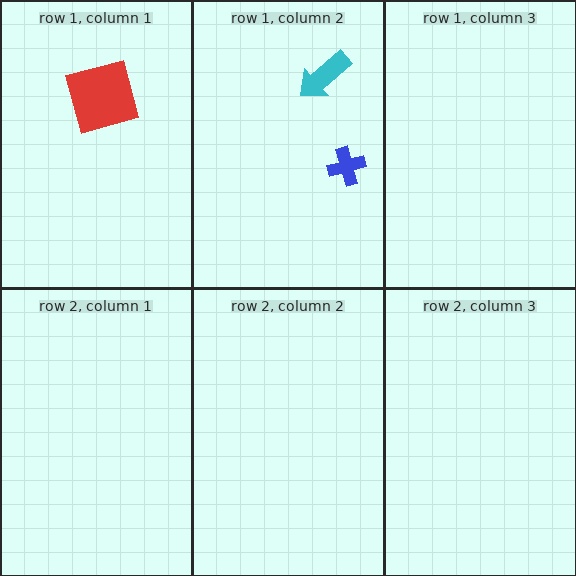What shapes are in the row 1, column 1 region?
The red square.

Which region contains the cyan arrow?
The row 1, column 2 region.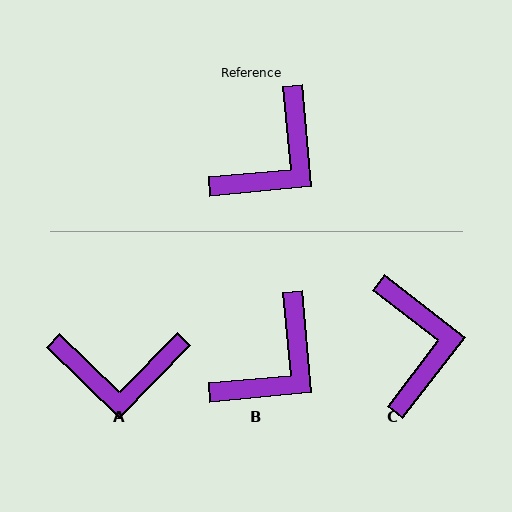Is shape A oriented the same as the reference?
No, it is off by about 50 degrees.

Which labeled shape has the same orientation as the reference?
B.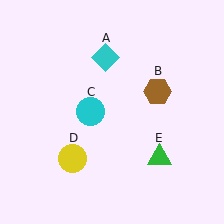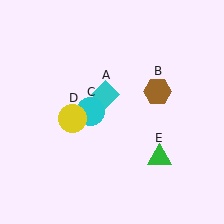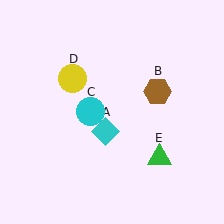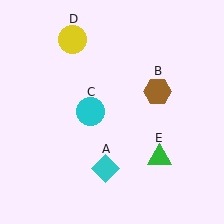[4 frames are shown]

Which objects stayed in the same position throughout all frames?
Brown hexagon (object B) and cyan circle (object C) and green triangle (object E) remained stationary.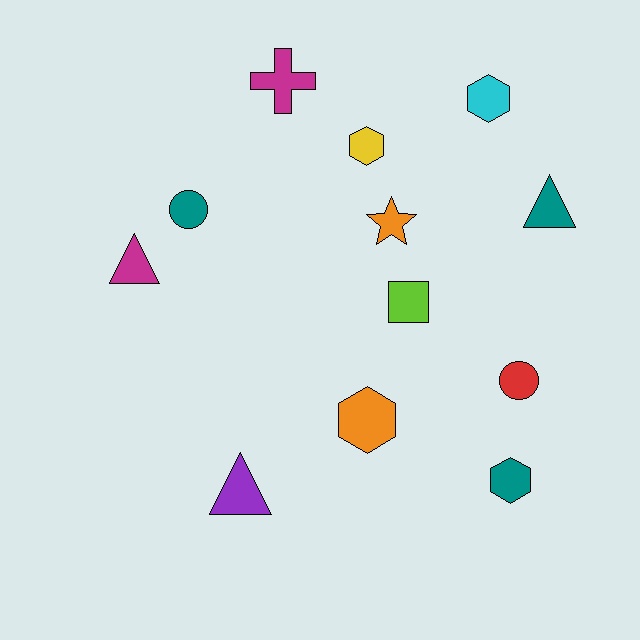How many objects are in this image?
There are 12 objects.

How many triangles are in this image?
There are 3 triangles.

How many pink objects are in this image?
There are no pink objects.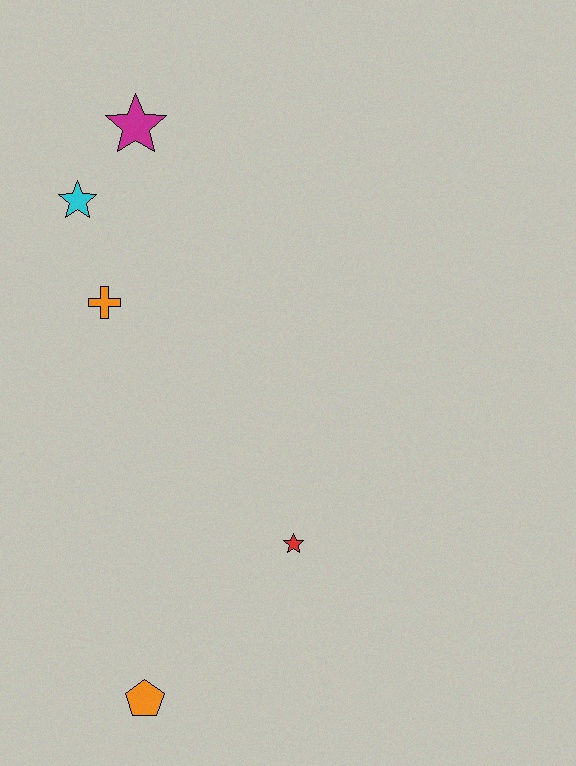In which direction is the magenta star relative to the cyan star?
The magenta star is above the cyan star.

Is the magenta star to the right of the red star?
No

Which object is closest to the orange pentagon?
The red star is closest to the orange pentagon.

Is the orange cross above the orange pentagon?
Yes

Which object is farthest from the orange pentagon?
The magenta star is farthest from the orange pentagon.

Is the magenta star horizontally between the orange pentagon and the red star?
No